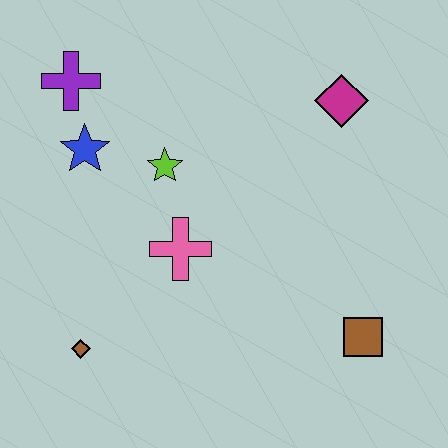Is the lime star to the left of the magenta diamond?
Yes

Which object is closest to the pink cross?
The lime star is closest to the pink cross.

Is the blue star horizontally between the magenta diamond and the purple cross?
Yes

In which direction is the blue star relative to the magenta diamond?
The blue star is to the left of the magenta diamond.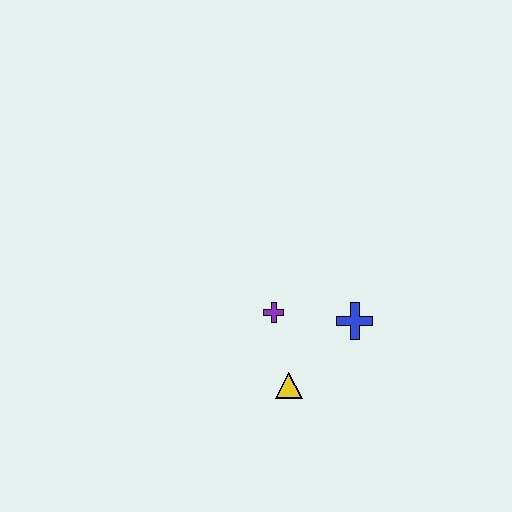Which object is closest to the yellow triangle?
The purple cross is closest to the yellow triangle.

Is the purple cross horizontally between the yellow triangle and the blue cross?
No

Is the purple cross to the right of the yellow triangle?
No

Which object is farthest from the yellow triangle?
The blue cross is farthest from the yellow triangle.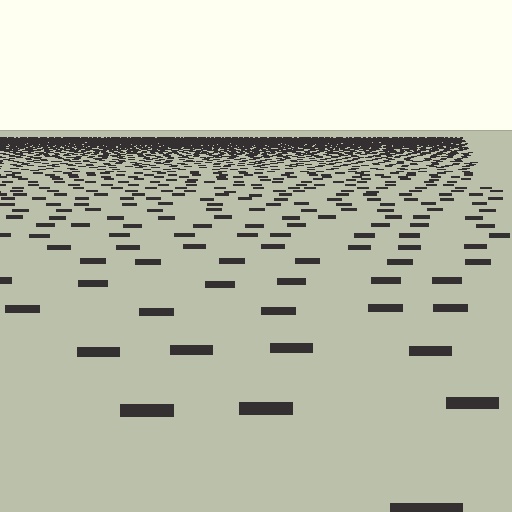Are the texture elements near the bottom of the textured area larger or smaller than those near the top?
Larger. Near the bottom, elements are closer to the viewer and appear at a bigger on-screen size.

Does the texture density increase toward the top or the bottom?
Density increases toward the top.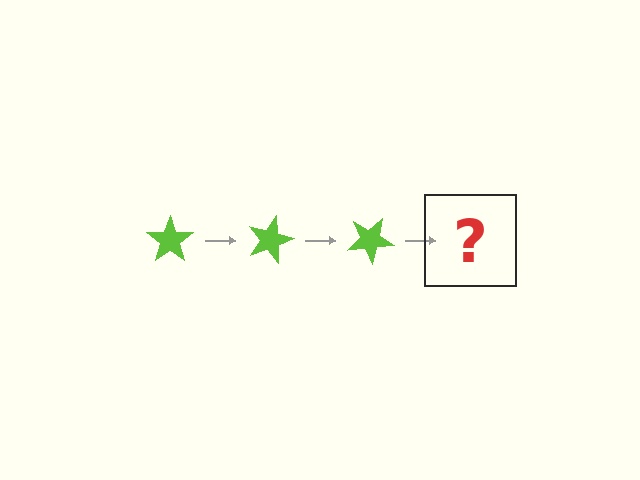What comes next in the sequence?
The next element should be a lime star rotated 45 degrees.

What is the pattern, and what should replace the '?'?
The pattern is that the star rotates 15 degrees each step. The '?' should be a lime star rotated 45 degrees.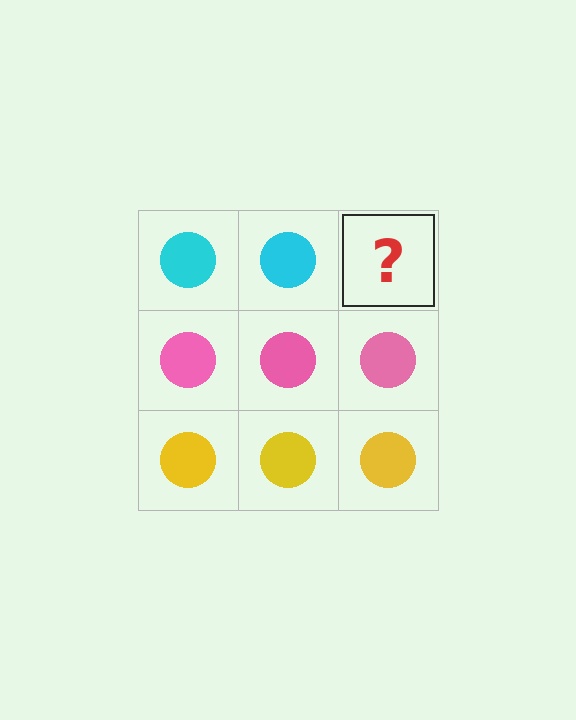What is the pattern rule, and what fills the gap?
The rule is that each row has a consistent color. The gap should be filled with a cyan circle.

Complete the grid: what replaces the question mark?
The question mark should be replaced with a cyan circle.